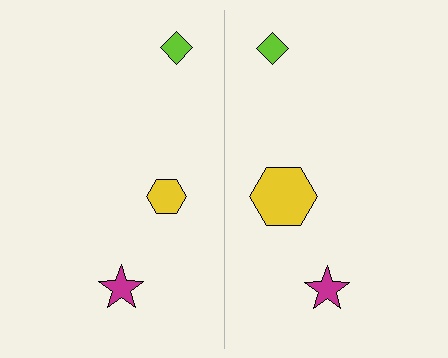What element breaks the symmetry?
The yellow hexagon on the right side has a different size than its mirror counterpart.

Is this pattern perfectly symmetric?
No, the pattern is not perfectly symmetric. The yellow hexagon on the right side has a different size than its mirror counterpart.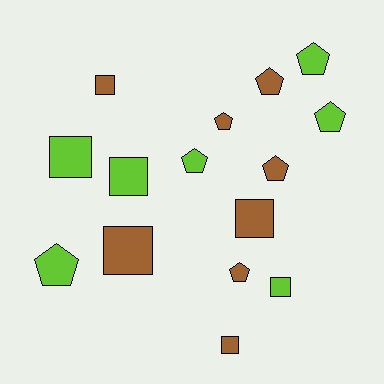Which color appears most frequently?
Brown, with 8 objects.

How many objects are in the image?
There are 15 objects.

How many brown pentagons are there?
There are 4 brown pentagons.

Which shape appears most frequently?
Pentagon, with 8 objects.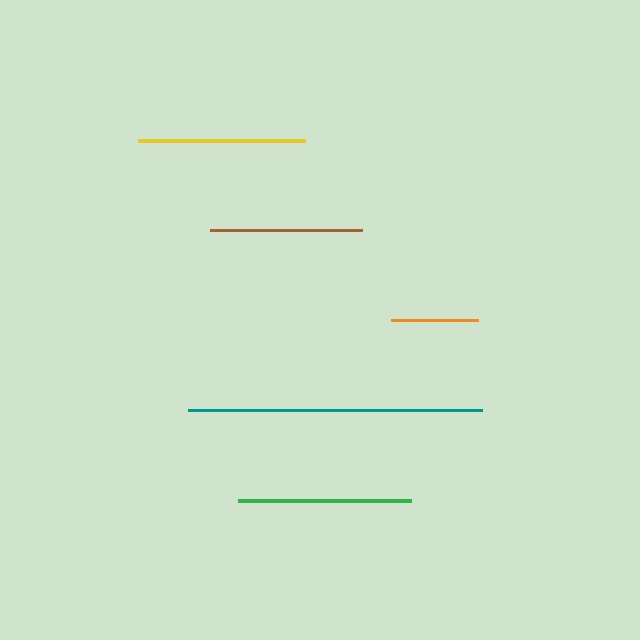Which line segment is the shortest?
The orange line is the shortest at approximately 88 pixels.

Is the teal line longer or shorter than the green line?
The teal line is longer than the green line.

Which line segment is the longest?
The teal line is the longest at approximately 294 pixels.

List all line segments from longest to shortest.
From longest to shortest: teal, green, yellow, brown, orange.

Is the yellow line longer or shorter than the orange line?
The yellow line is longer than the orange line.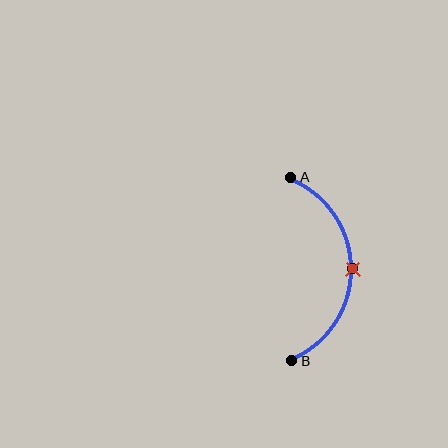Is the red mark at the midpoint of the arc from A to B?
Yes. The red mark lies on the arc at equal arc-length from both A and B — it is the arc midpoint.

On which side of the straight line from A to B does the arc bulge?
The arc bulges to the right of the straight line connecting A and B.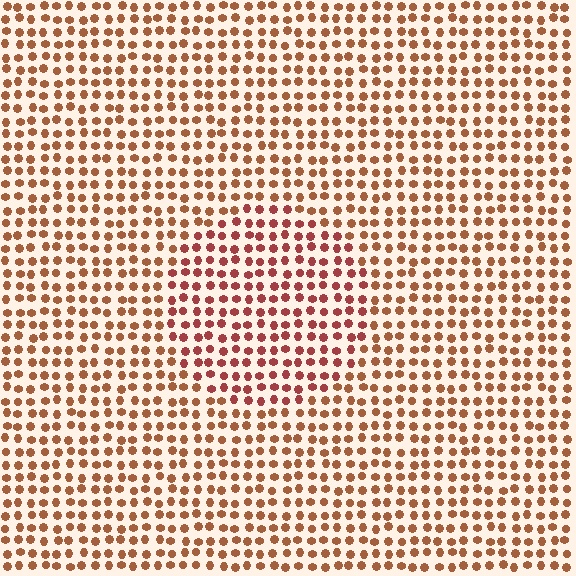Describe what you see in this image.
The image is filled with small brown elements in a uniform arrangement. A circle-shaped region is visible where the elements are tinted to a slightly different hue, forming a subtle color boundary.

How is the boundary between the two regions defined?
The boundary is defined purely by a slight shift in hue (about 23 degrees). Spacing, size, and orientation are identical on both sides.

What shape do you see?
I see a circle.